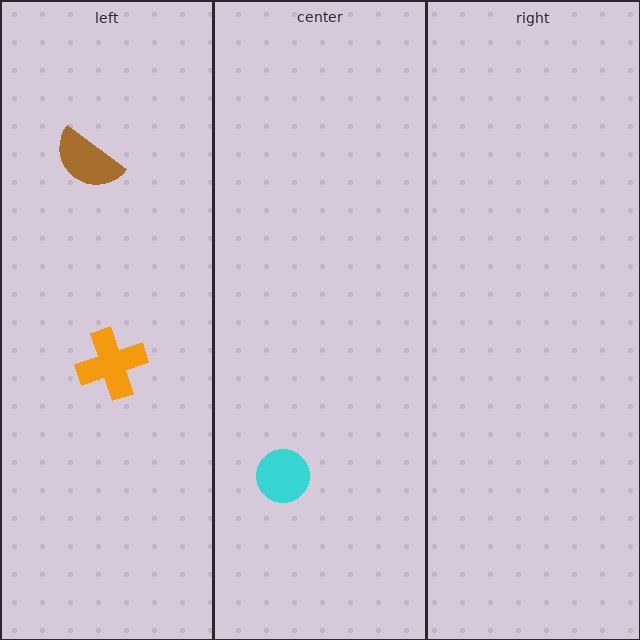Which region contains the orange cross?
The left region.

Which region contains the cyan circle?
The center region.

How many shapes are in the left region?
2.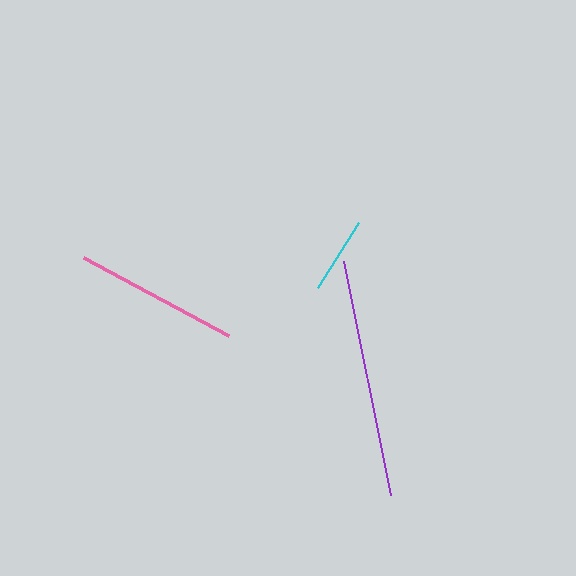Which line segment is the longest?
The purple line is the longest at approximately 238 pixels.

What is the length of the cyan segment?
The cyan segment is approximately 77 pixels long.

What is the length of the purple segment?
The purple segment is approximately 238 pixels long.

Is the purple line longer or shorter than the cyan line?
The purple line is longer than the cyan line.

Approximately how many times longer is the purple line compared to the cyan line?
The purple line is approximately 3.1 times the length of the cyan line.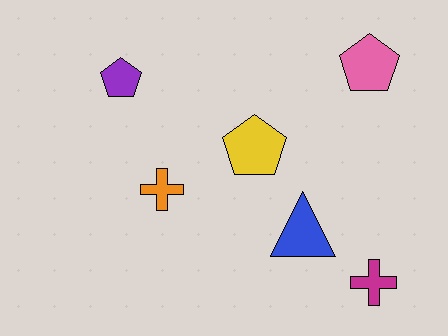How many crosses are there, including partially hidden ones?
There are 2 crosses.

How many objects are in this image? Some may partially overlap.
There are 6 objects.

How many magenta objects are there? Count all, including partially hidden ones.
There is 1 magenta object.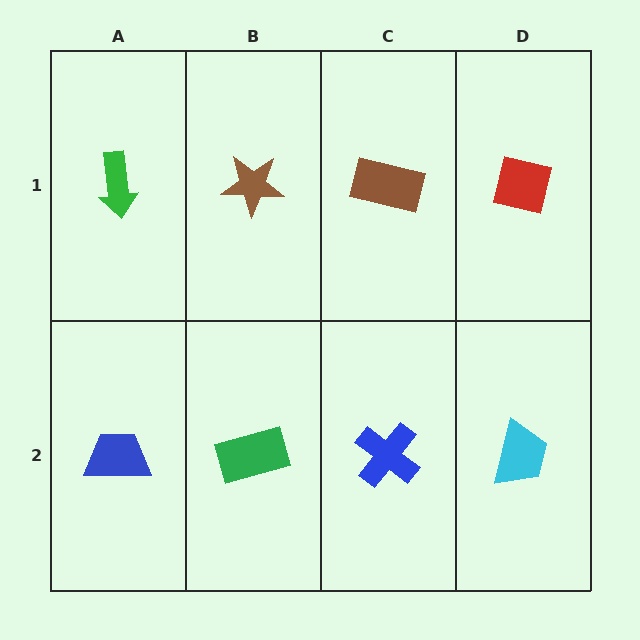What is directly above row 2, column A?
A green arrow.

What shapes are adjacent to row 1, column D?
A cyan trapezoid (row 2, column D), a brown rectangle (row 1, column C).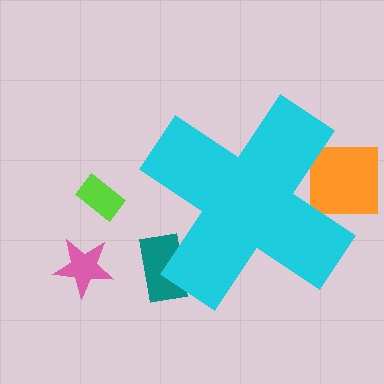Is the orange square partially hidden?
Yes, the orange square is partially hidden behind the cyan cross.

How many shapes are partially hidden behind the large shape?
2 shapes are partially hidden.